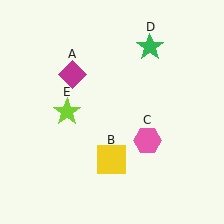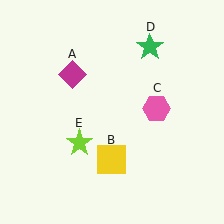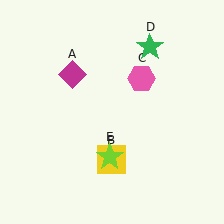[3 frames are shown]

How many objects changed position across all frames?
2 objects changed position: pink hexagon (object C), lime star (object E).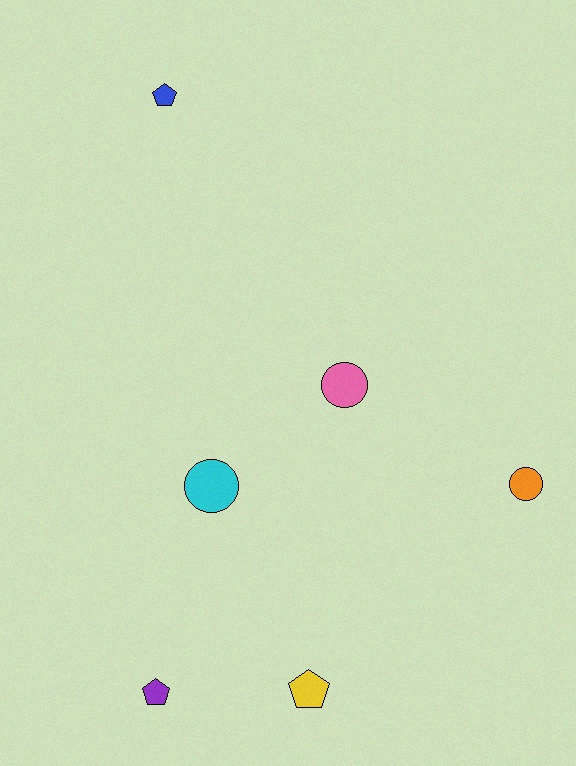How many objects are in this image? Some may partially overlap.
There are 6 objects.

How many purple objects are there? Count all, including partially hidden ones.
There is 1 purple object.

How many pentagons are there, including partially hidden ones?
There are 3 pentagons.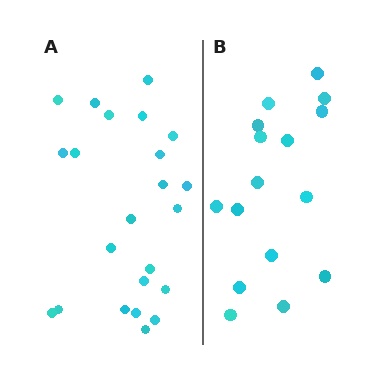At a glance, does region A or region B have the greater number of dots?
Region A (the left region) has more dots.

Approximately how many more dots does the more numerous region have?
Region A has roughly 8 or so more dots than region B.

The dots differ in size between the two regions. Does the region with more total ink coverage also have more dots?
No. Region B has more total ink coverage because its dots are larger, but region A actually contains more individual dots. Total area can be misleading — the number of items is what matters here.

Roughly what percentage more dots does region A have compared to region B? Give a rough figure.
About 45% more.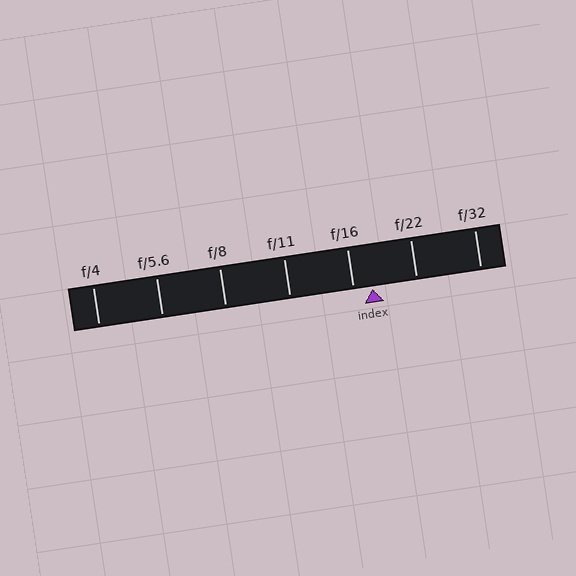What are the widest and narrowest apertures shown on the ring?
The widest aperture shown is f/4 and the narrowest is f/32.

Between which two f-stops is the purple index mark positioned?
The index mark is between f/16 and f/22.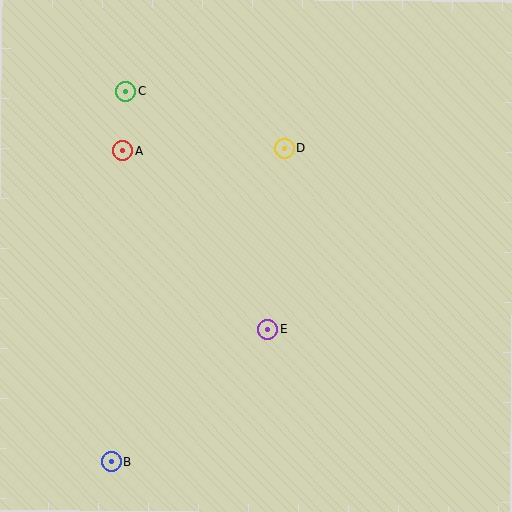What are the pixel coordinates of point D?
Point D is at (284, 148).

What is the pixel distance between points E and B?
The distance between E and B is 205 pixels.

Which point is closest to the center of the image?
Point E at (268, 329) is closest to the center.